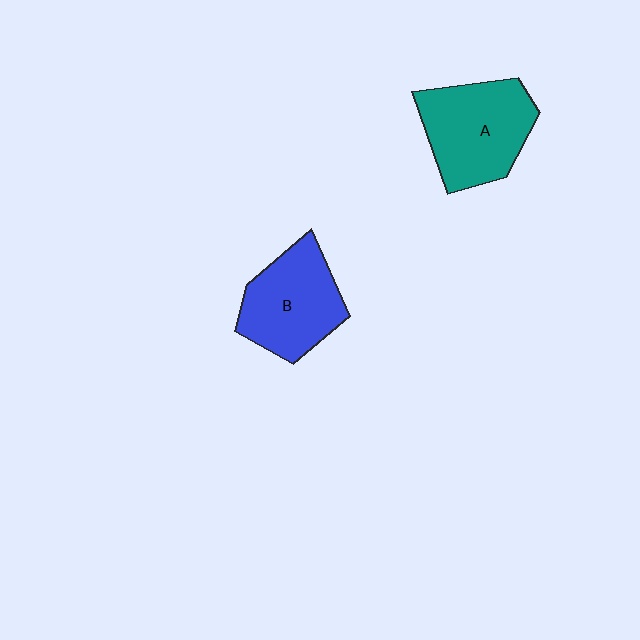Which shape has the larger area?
Shape A (teal).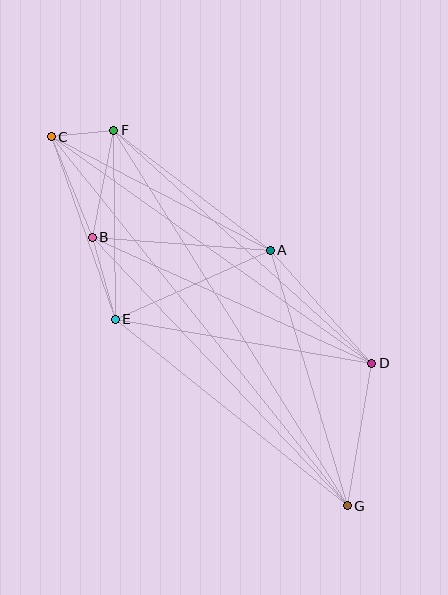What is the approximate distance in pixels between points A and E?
The distance between A and E is approximately 170 pixels.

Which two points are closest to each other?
Points C and F are closest to each other.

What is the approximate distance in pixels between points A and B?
The distance between A and B is approximately 179 pixels.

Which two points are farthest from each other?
Points C and G are farthest from each other.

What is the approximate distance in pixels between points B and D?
The distance between B and D is approximately 306 pixels.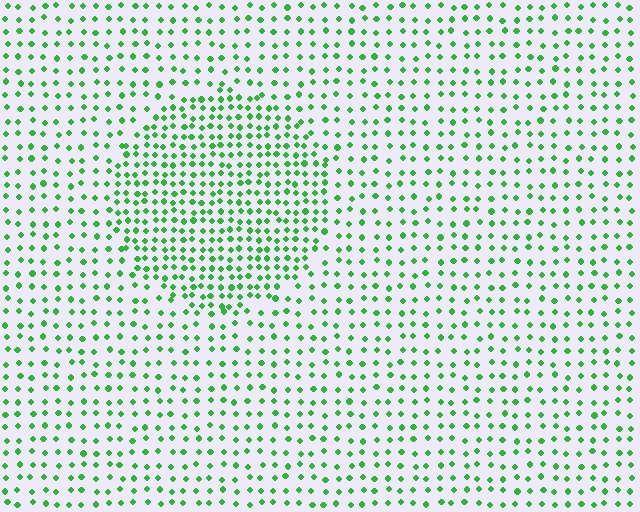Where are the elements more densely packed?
The elements are more densely packed inside the circle boundary.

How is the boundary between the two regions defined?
The boundary is defined by a change in element density (approximately 1.8x ratio). All elements are the same color, size, and shape.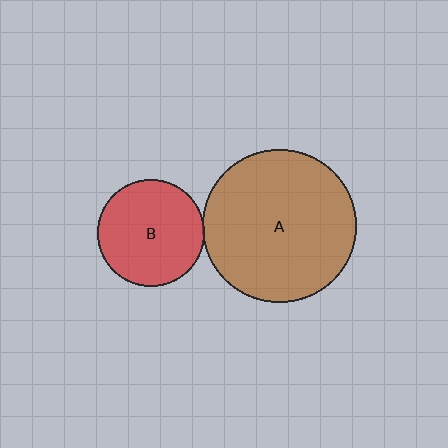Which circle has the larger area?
Circle A (brown).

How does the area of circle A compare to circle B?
Approximately 2.1 times.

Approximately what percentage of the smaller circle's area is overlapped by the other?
Approximately 5%.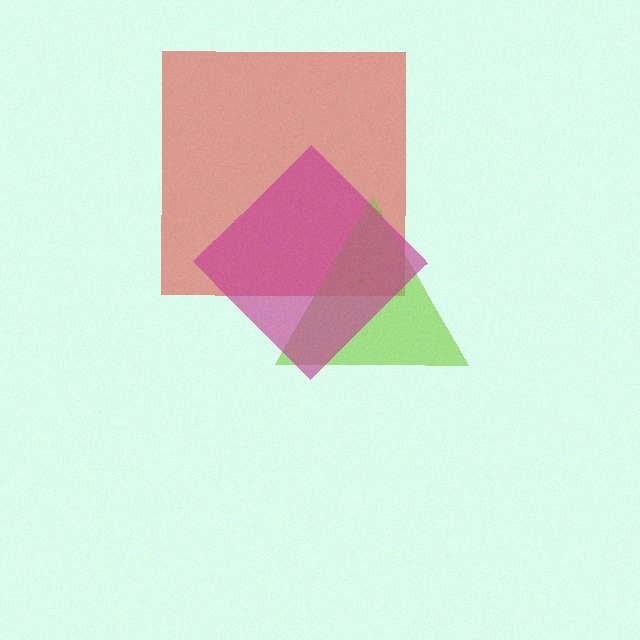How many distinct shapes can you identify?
There are 3 distinct shapes: a red square, a lime triangle, a magenta diamond.